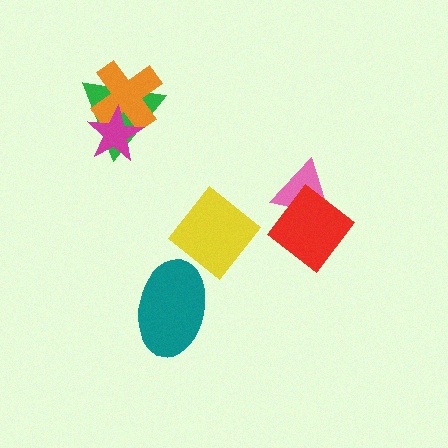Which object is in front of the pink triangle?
The red diamond is in front of the pink triangle.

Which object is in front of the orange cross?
The magenta star is in front of the orange cross.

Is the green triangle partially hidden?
Yes, it is partially covered by another shape.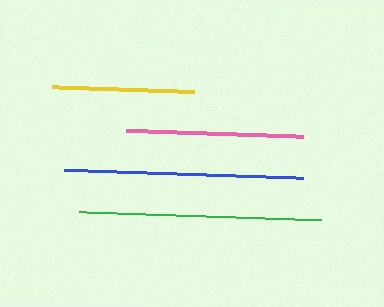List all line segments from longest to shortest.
From longest to shortest: green, blue, pink, yellow.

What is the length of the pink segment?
The pink segment is approximately 177 pixels long.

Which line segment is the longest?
The green line is the longest at approximately 241 pixels.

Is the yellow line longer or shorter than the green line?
The green line is longer than the yellow line.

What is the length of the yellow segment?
The yellow segment is approximately 142 pixels long.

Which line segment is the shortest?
The yellow line is the shortest at approximately 142 pixels.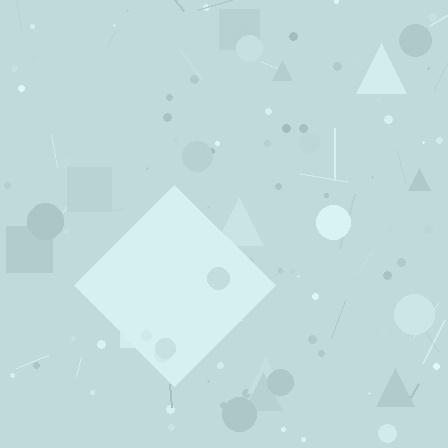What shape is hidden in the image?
A diamond is hidden in the image.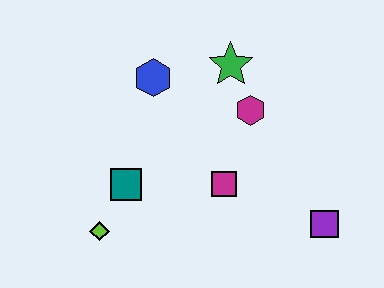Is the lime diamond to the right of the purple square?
No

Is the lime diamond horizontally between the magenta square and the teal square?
No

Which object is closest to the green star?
The magenta hexagon is closest to the green star.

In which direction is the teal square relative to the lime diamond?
The teal square is above the lime diamond.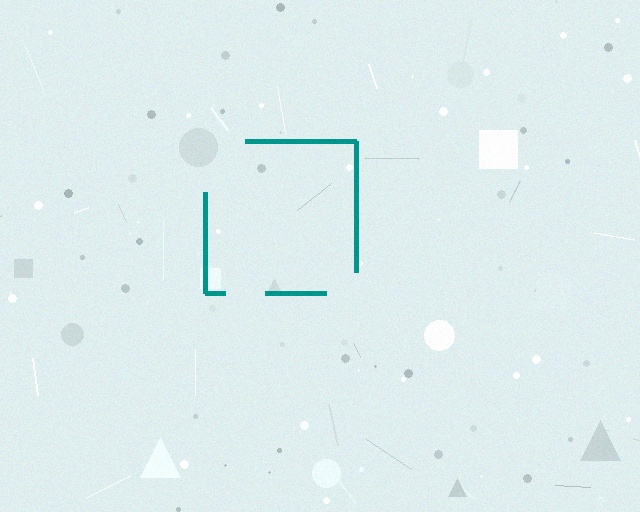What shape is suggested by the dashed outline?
The dashed outline suggests a square.